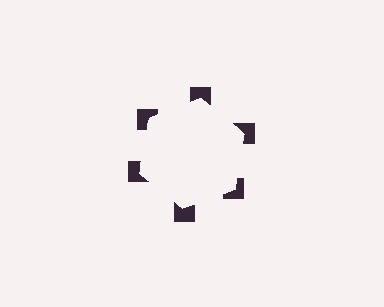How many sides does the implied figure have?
6 sides.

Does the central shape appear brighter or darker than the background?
It typically appears slightly brighter than the background, even though no actual brightness change is drawn.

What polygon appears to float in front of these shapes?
An illusory hexagon — its edges are inferred from the aligned wedge cuts in the notched squares, not physically drawn.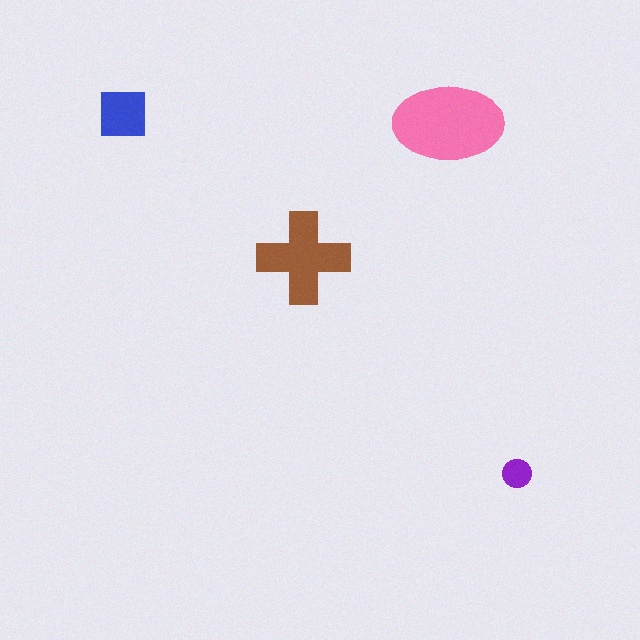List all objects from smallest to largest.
The purple circle, the blue square, the brown cross, the pink ellipse.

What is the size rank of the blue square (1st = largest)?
3rd.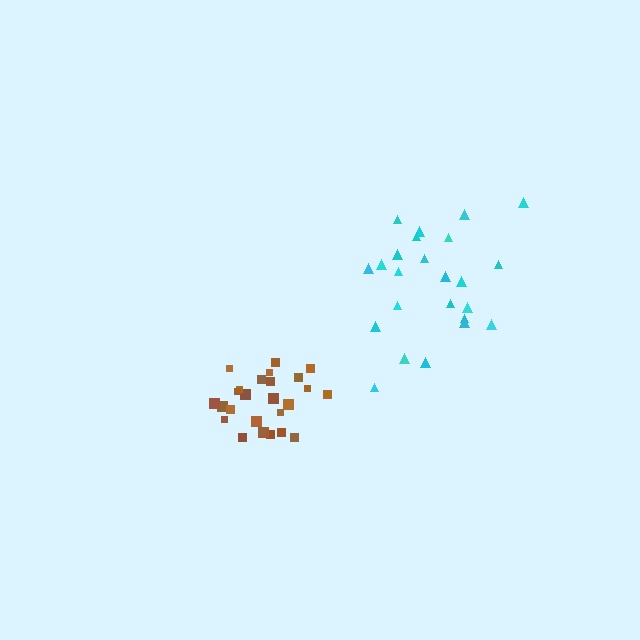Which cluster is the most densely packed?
Brown.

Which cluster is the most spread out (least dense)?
Cyan.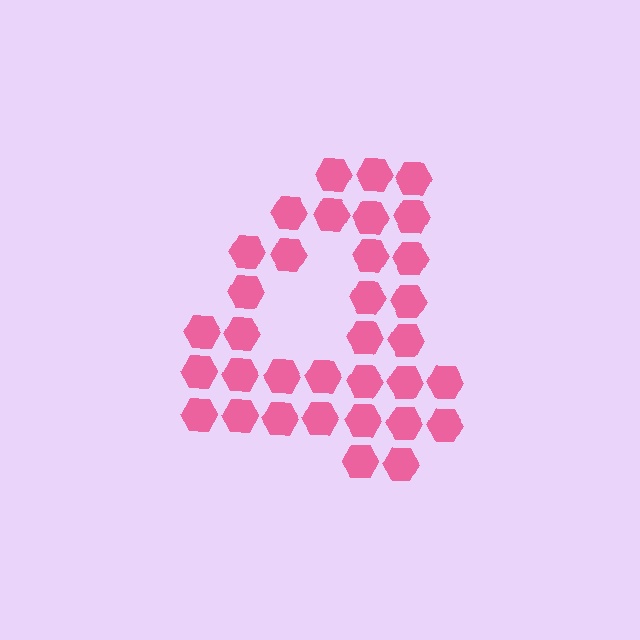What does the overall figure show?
The overall figure shows the digit 4.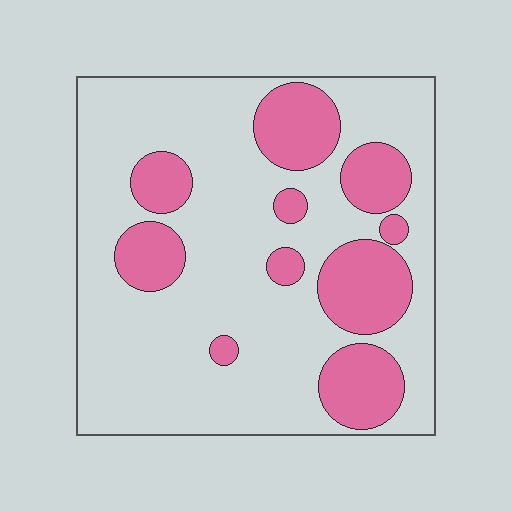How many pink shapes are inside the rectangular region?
10.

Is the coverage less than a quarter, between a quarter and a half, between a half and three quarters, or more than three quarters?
Between a quarter and a half.